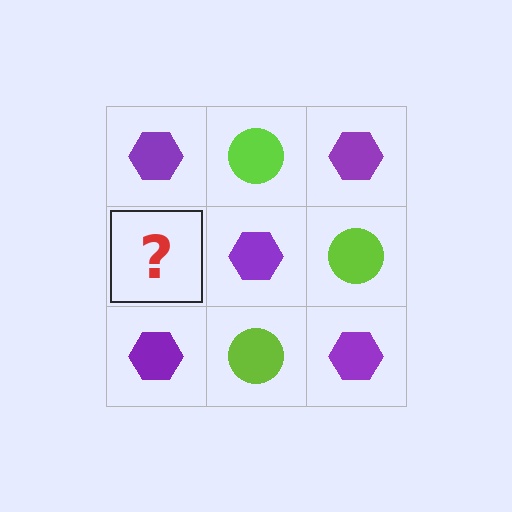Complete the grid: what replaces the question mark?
The question mark should be replaced with a lime circle.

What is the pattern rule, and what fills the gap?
The rule is that it alternates purple hexagon and lime circle in a checkerboard pattern. The gap should be filled with a lime circle.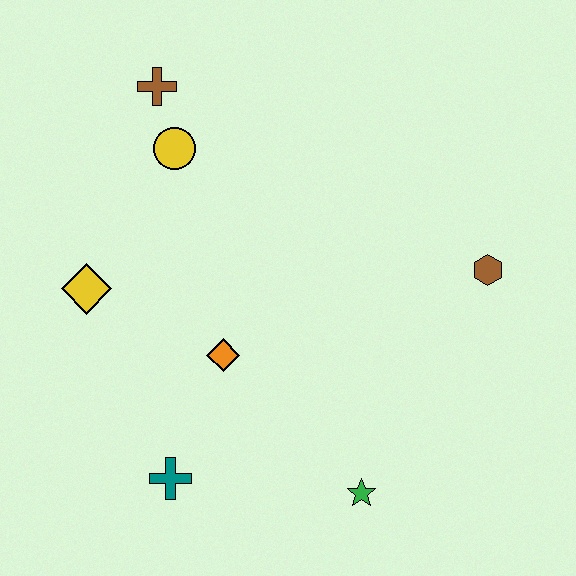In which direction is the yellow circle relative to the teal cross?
The yellow circle is above the teal cross.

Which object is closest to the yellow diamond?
The orange diamond is closest to the yellow diamond.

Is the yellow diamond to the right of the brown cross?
No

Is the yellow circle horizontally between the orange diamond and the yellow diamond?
Yes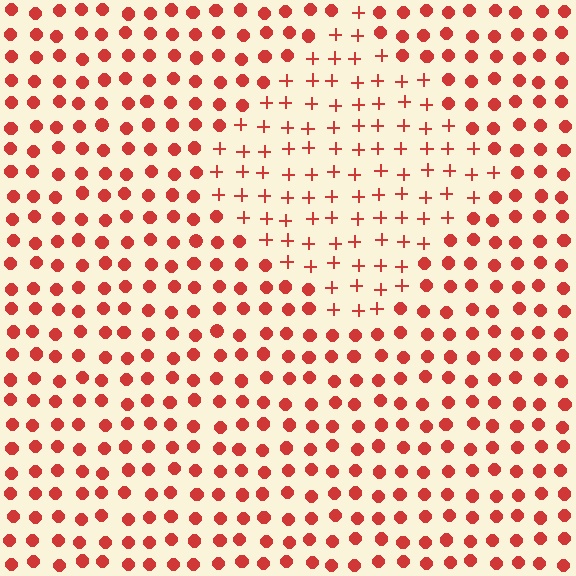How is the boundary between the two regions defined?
The boundary is defined by a change in element shape: plus signs inside vs. circles outside. All elements share the same color and spacing.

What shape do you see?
I see a diamond.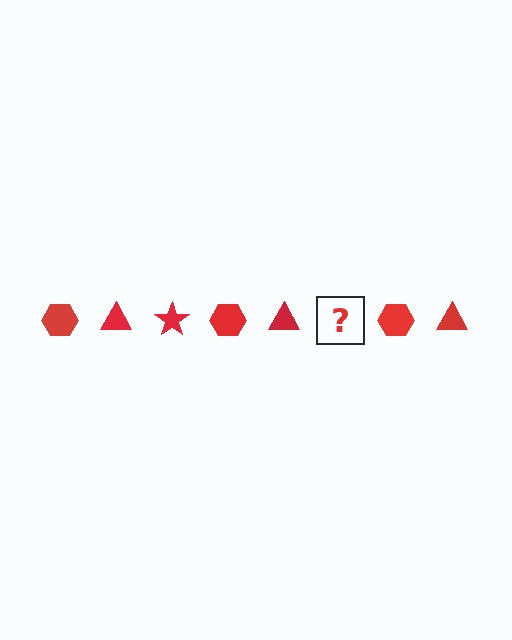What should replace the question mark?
The question mark should be replaced with a red star.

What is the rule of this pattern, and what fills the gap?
The rule is that the pattern cycles through hexagon, triangle, star shapes in red. The gap should be filled with a red star.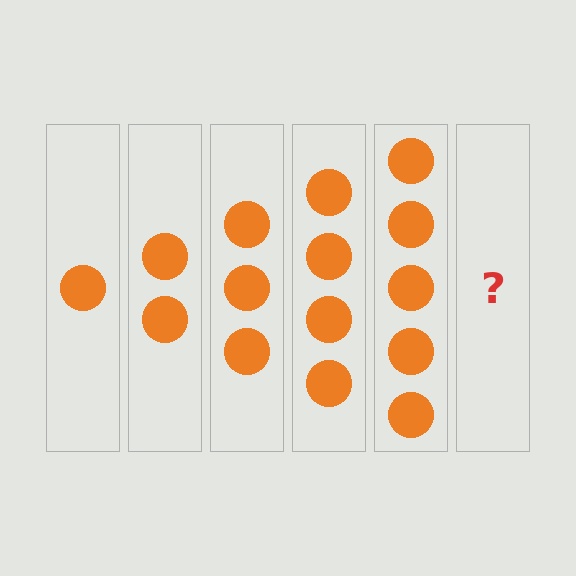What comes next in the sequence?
The next element should be 6 circles.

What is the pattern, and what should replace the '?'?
The pattern is that each step adds one more circle. The '?' should be 6 circles.